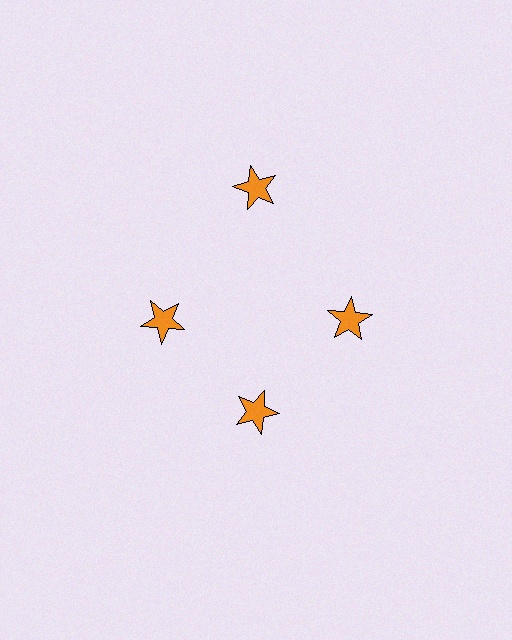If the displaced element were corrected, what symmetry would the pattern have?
It would have 4-fold rotational symmetry — the pattern would map onto itself every 90 degrees.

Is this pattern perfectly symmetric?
No. The 4 orange stars are arranged in a ring, but one element near the 12 o'clock position is pushed outward from the center, breaking the 4-fold rotational symmetry.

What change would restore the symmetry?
The symmetry would be restored by moving it inward, back onto the ring so that all 4 stars sit at equal angles and equal distance from the center.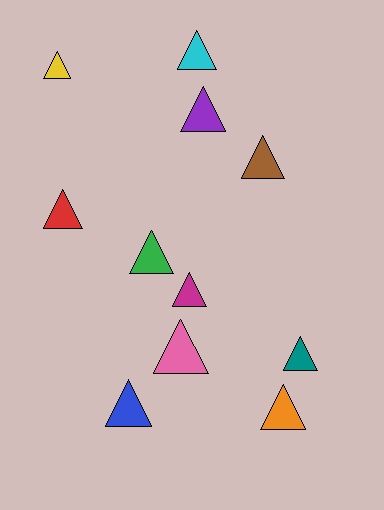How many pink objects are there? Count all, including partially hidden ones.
There is 1 pink object.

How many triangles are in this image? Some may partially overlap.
There are 11 triangles.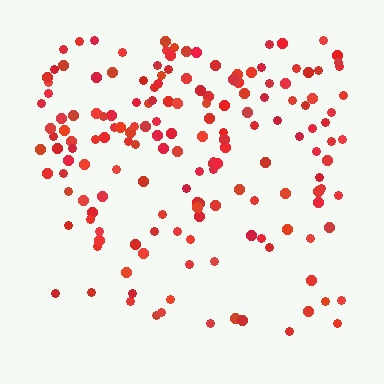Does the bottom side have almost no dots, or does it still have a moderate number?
Still a moderate number, just noticeably fewer than the top.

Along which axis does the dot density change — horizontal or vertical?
Vertical.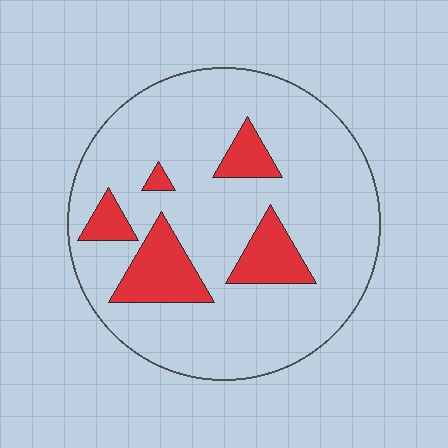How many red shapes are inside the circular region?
5.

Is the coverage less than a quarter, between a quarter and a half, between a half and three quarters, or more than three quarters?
Less than a quarter.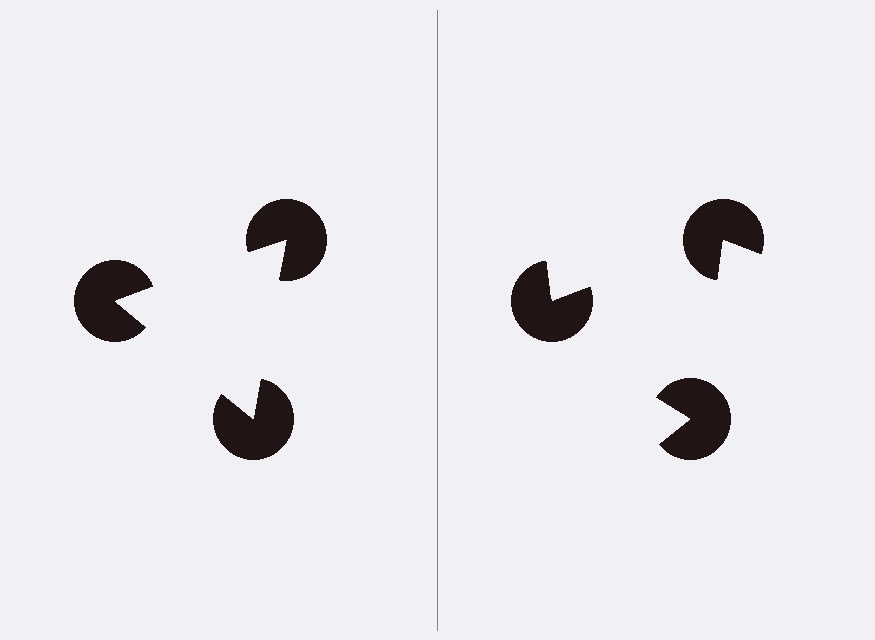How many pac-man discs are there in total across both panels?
6 — 3 on each side.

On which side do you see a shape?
An illusory triangle appears on the left side. On the right side the wedge cuts are rotated, so no coherent shape forms.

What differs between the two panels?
The pac-man discs are positioned identically on both sides; only the wedge orientations differ. On the left they align to a triangle; on the right they are misaligned.